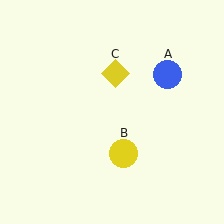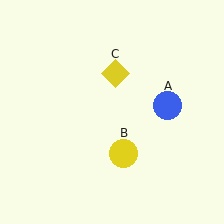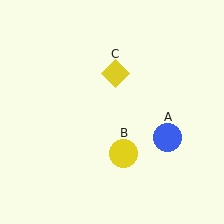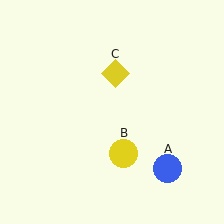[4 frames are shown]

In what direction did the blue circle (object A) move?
The blue circle (object A) moved down.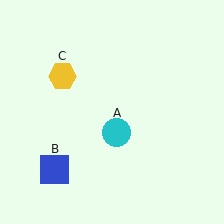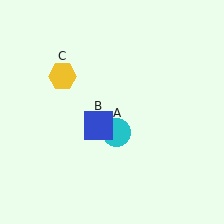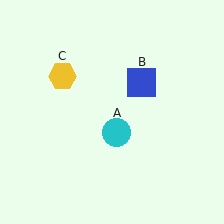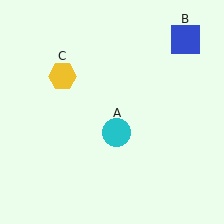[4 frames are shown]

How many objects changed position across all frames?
1 object changed position: blue square (object B).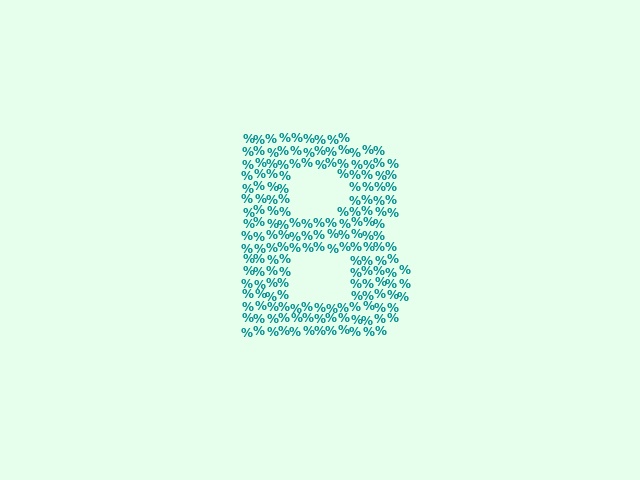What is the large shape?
The large shape is the letter B.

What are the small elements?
The small elements are percent signs.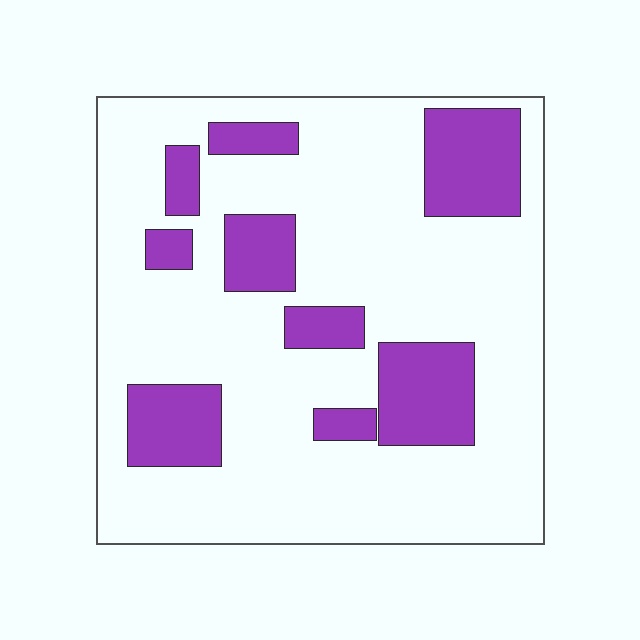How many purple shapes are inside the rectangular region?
9.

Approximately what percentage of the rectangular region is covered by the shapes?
Approximately 25%.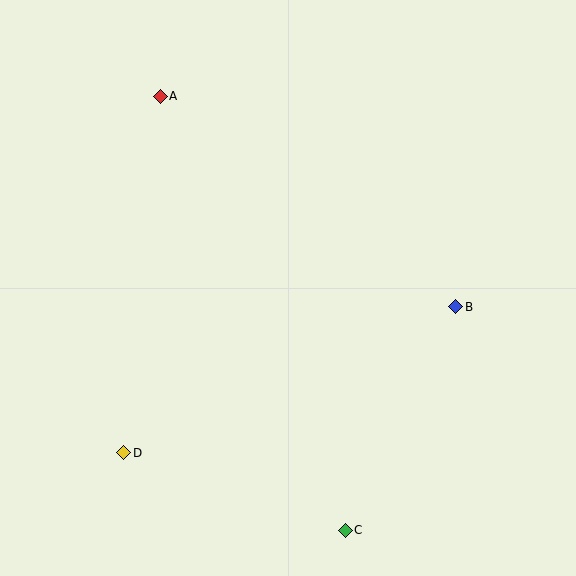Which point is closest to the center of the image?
Point B at (456, 307) is closest to the center.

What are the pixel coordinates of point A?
Point A is at (160, 96).